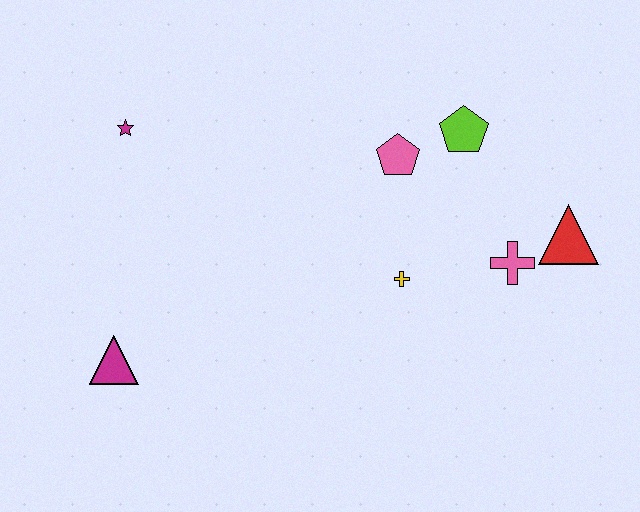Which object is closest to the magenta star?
The magenta triangle is closest to the magenta star.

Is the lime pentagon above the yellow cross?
Yes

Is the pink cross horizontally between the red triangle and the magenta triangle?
Yes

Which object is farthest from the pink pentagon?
The magenta triangle is farthest from the pink pentagon.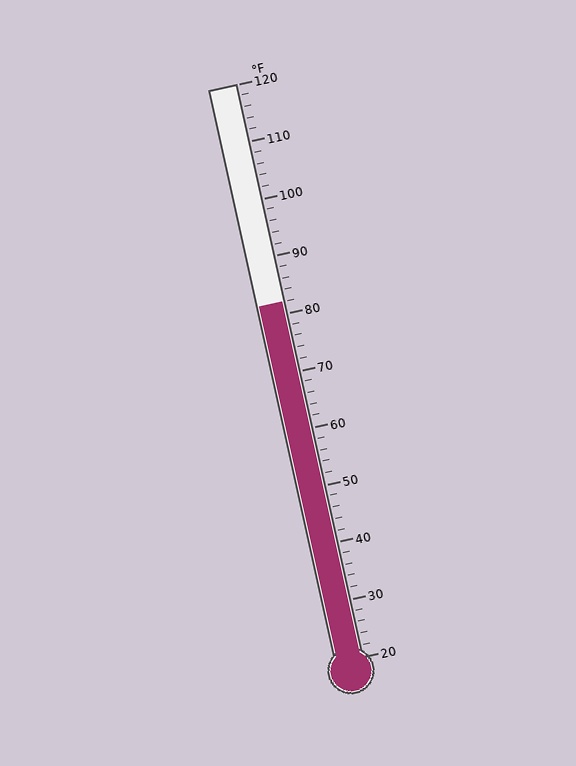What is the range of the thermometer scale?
The thermometer scale ranges from 20°F to 120°F.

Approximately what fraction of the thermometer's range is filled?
The thermometer is filled to approximately 60% of its range.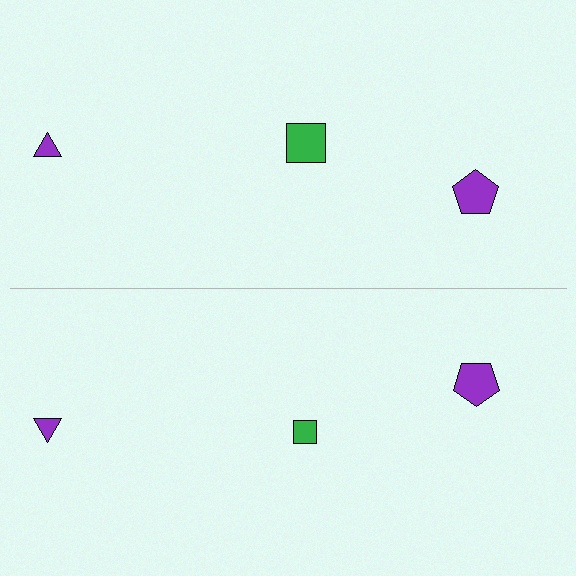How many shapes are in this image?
There are 6 shapes in this image.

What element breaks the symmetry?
The green square on the bottom side has a different size than its mirror counterpart.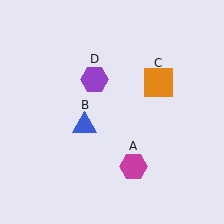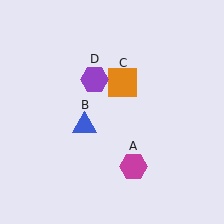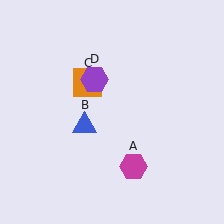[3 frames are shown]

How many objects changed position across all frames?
1 object changed position: orange square (object C).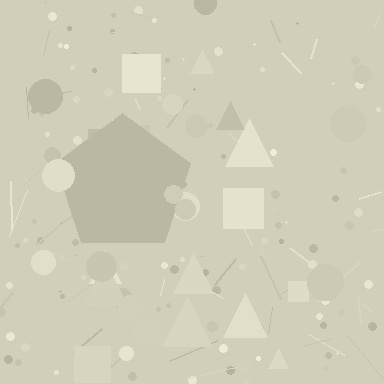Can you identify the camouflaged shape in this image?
The camouflaged shape is a pentagon.